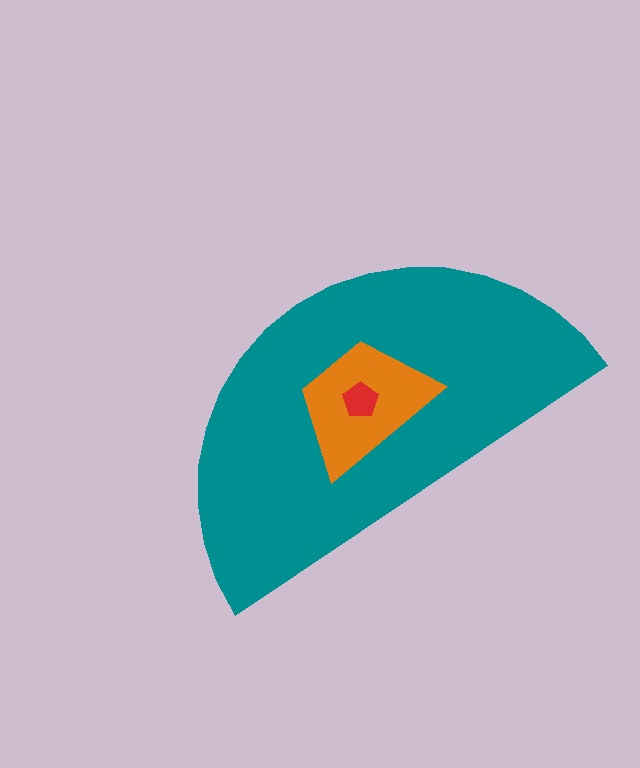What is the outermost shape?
The teal semicircle.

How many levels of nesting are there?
3.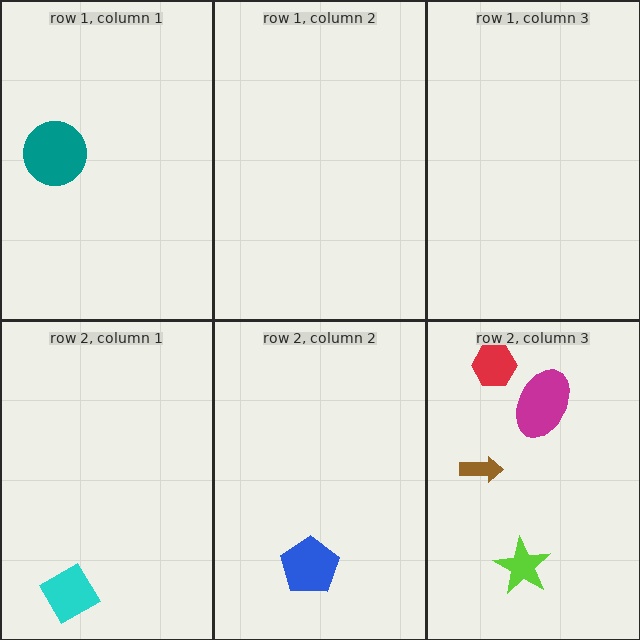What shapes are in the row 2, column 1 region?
The cyan diamond.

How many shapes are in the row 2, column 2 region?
1.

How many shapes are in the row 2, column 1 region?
1.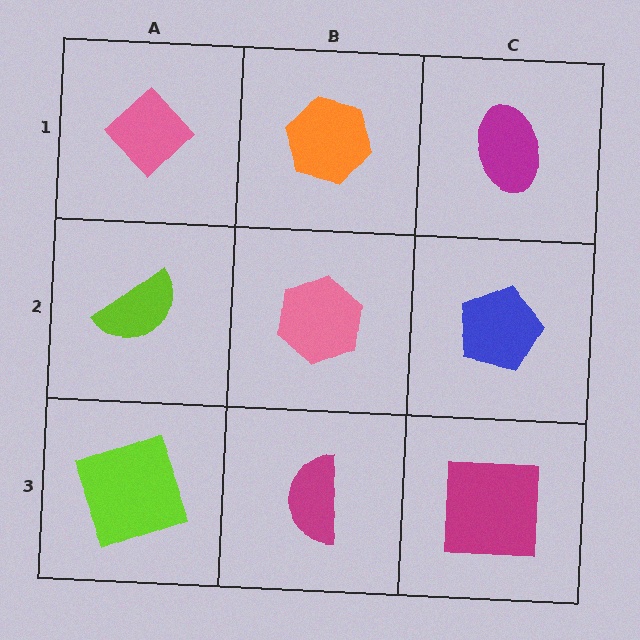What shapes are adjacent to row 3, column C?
A blue pentagon (row 2, column C), a magenta semicircle (row 3, column B).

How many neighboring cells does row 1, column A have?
2.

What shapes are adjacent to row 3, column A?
A lime semicircle (row 2, column A), a magenta semicircle (row 3, column B).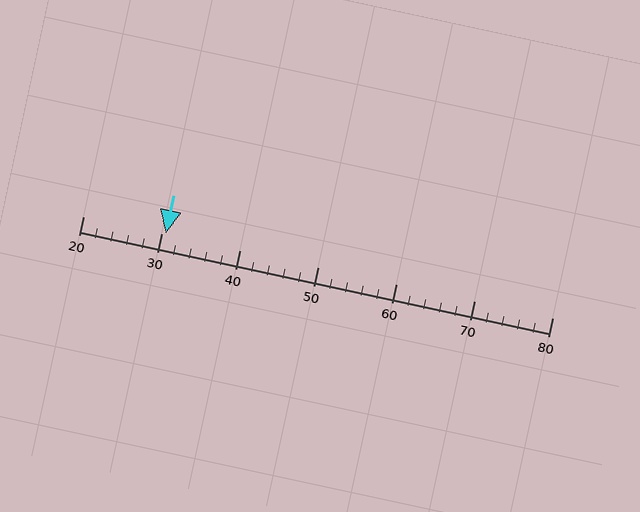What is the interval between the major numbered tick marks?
The major tick marks are spaced 10 units apart.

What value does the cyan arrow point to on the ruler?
The cyan arrow points to approximately 31.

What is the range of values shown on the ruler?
The ruler shows values from 20 to 80.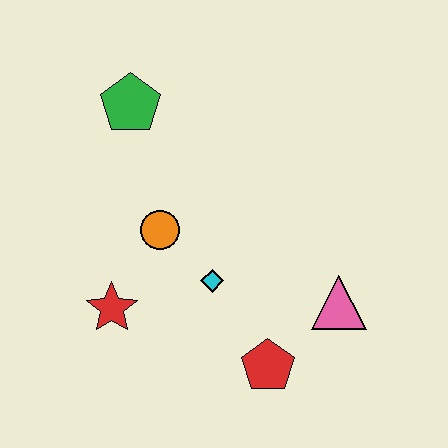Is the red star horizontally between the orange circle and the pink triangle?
No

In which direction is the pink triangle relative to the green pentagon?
The pink triangle is to the right of the green pentagon.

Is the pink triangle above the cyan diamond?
No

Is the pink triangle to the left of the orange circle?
No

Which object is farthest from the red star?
The pink triangle is farthest from the red star.